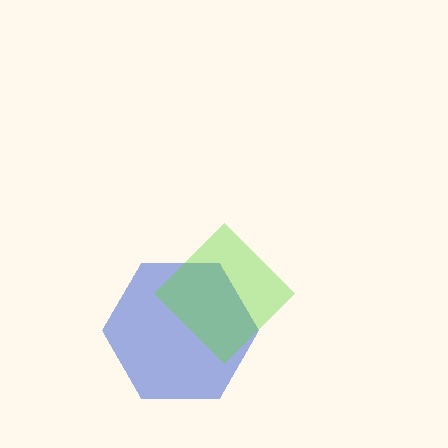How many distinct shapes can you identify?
There are 2 distinct shapes: a blue hexagon, a lime diamond.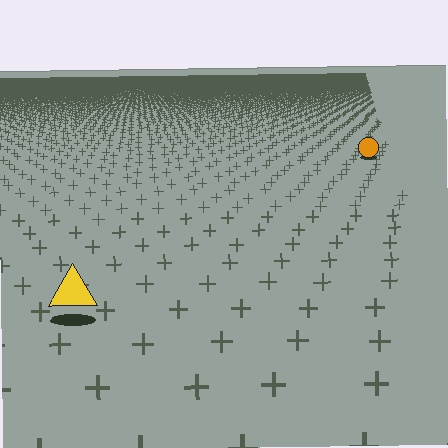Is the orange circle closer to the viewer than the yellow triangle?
No. The yellow triangle is closer — you can tell from the texture gradient: the ground texture is coarser near it.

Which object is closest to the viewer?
The yellow triangle is closest. The texture marks near it are larger and more spread out.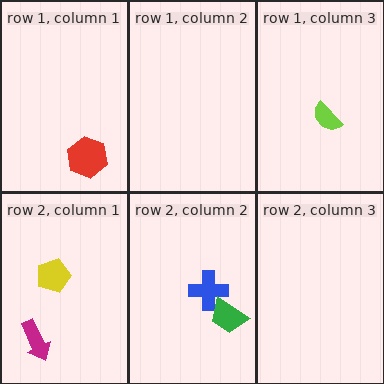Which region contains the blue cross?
The row 2, column 2 region.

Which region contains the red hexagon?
The row 1, column 1 region.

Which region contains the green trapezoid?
The row 2, column 2 region.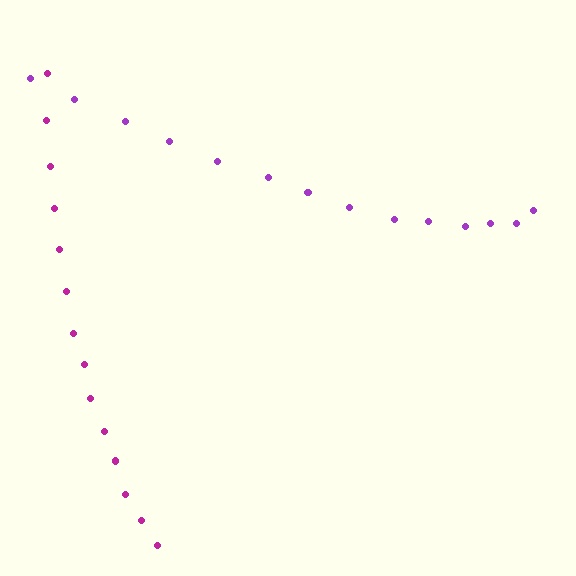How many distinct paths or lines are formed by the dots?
There are 2 distinct paths.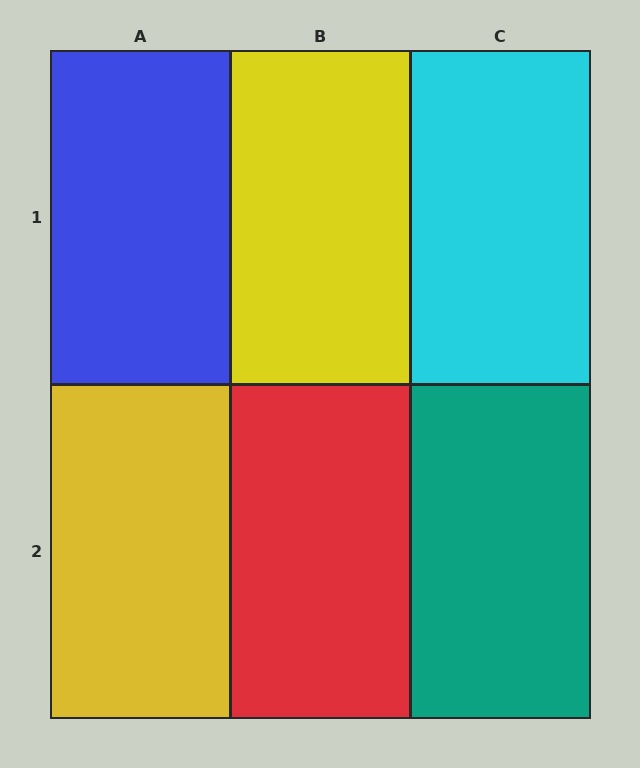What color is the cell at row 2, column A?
Yellow.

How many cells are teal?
1 cell is teal.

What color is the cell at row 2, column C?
Teal.